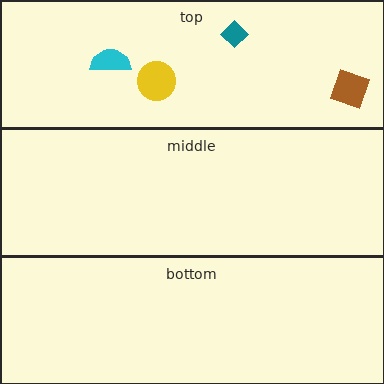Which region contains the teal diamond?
The top region.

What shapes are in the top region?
The yellow circle, the teal diamond, the cyan semicircle, the brown square.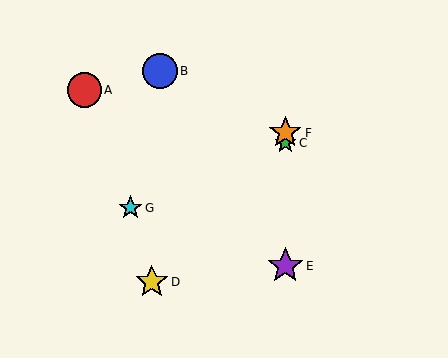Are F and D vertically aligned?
No, F is at x≈285 and D is at x≈152.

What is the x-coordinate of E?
Object E is at x≈285.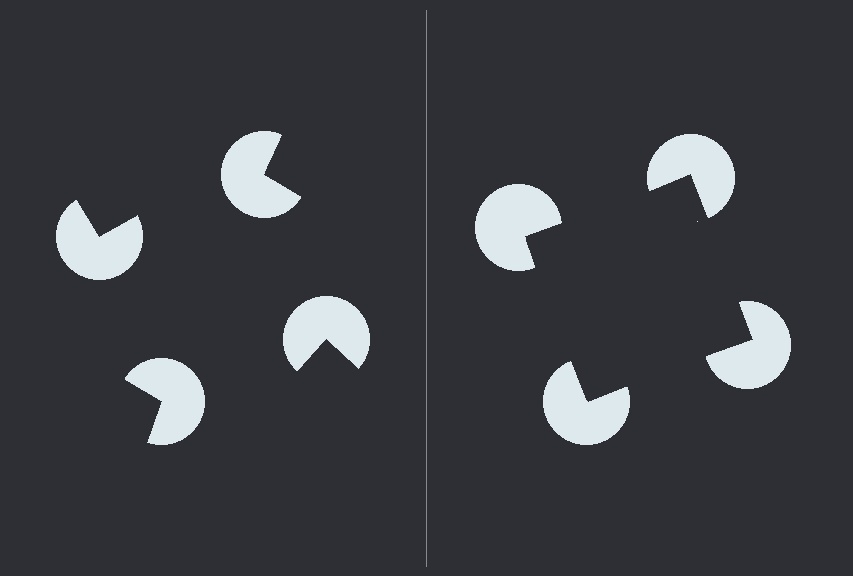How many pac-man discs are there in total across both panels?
8 — 4 on each side.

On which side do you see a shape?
An illusory square appears on the right side. On the left side the wedge cuts are rotated, so no coherent shape forms.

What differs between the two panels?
The pac-man discs are positioned identically on both sides; only the wedge orientations differ. On the right they align to a square; on the left they are misaligned.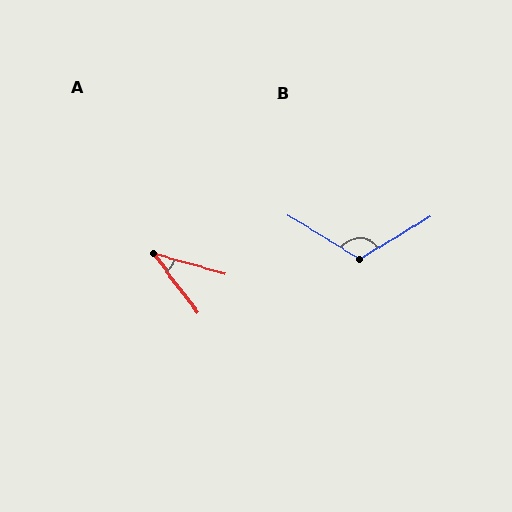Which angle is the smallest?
A, at approximately 37 degrees.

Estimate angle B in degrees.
Approximately 117 degrees.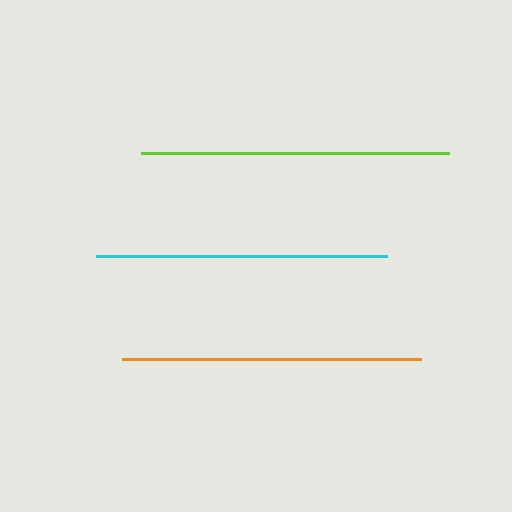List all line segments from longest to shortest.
From longest to shortest: lime, orange, cyan.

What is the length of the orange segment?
The orange segment is approximately 299 pixels long.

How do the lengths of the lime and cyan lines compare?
The lime and cyan lines are approximately the same length.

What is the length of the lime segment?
The lime segment is approximately 308 pixels long.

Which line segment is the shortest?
The cyan line is the shortest at approximately 291 pixels.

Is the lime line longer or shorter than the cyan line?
The lime line is longer than the cyan line.